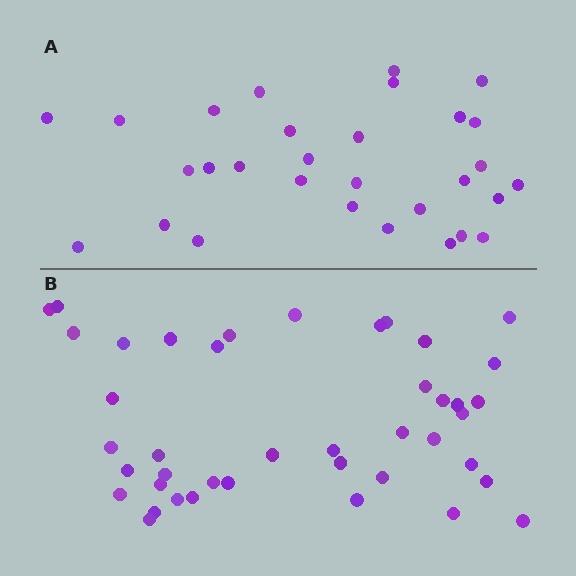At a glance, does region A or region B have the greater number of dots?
Region B (the bottom region) has more dots.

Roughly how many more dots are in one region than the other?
Region B has roughly 12 or so more dots than region A.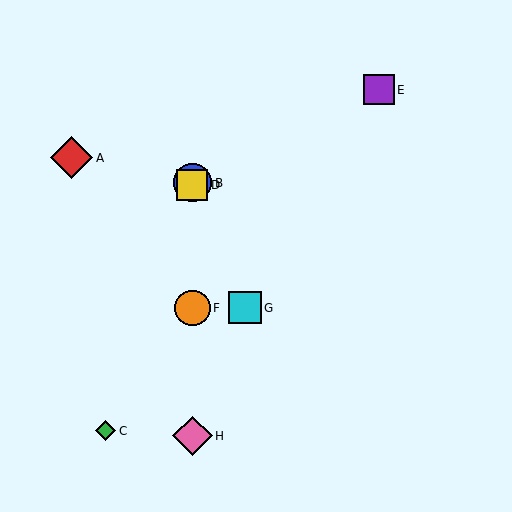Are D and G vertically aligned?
No, D is at x≈192 and G is at x≈245.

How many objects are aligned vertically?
4 objects (B, D, F, H) are aligned vertically.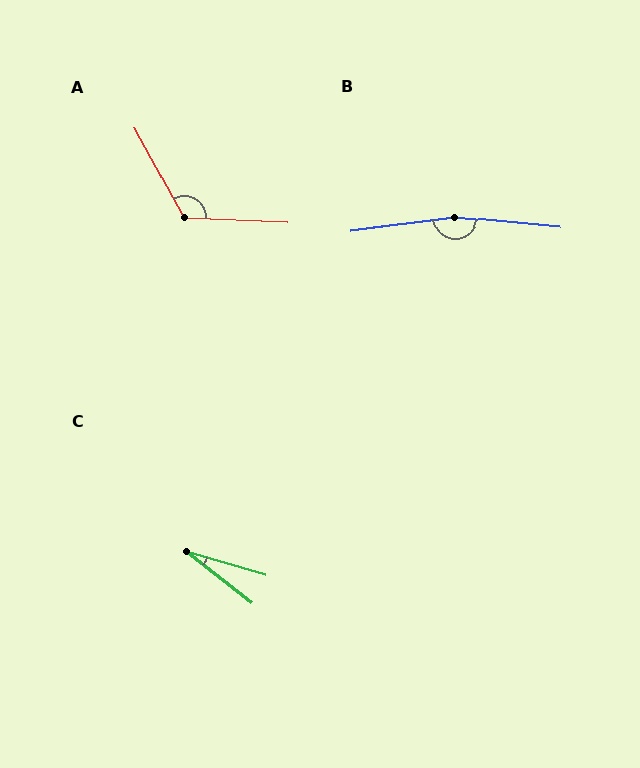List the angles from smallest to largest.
C (21°), A (121°), B (167°).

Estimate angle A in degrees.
Approximately 121 degrees.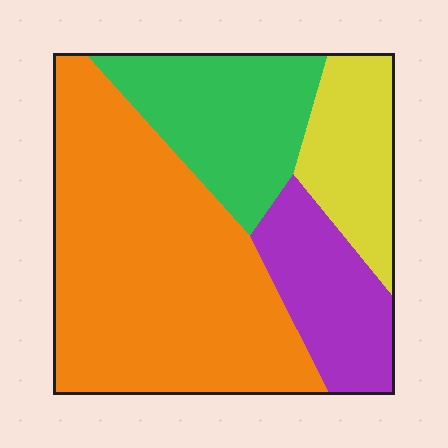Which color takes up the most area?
Orange, at roughly 50%.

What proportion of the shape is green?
Green takes up about one fifth (1/5) of the shape.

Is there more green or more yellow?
Green.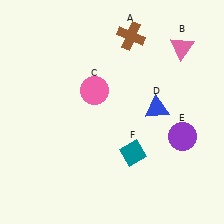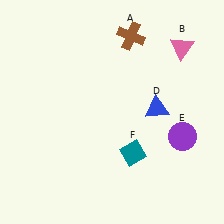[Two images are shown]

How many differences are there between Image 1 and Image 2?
There is 1 difference between the two images.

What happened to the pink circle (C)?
The pink circle (C) was removed in Image 2. It was in the top-left area of Image 1.